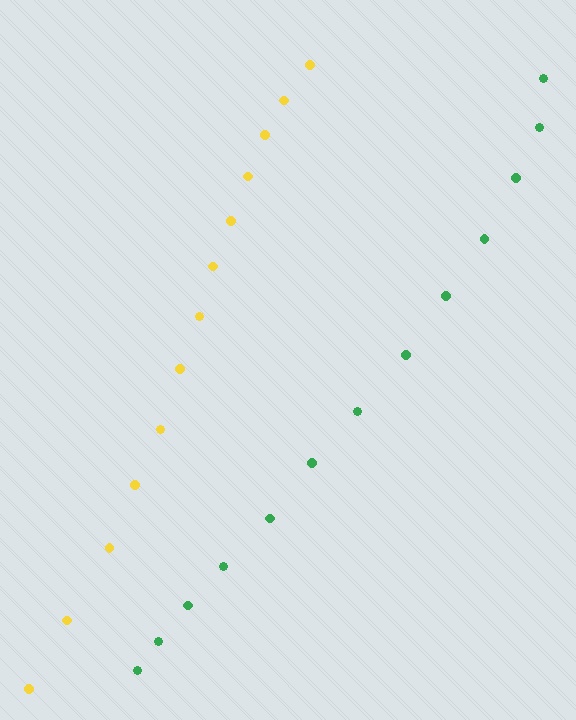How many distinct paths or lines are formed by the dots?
There are 2 distinct paths.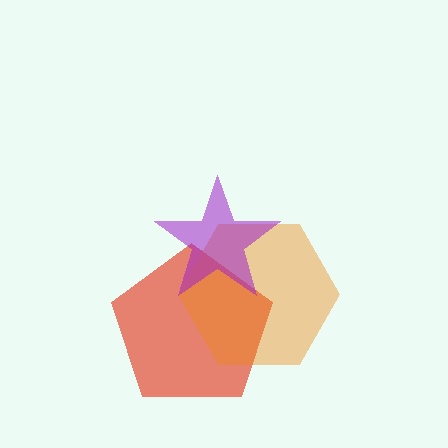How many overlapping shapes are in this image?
There are 3 overlapping shapes in the image.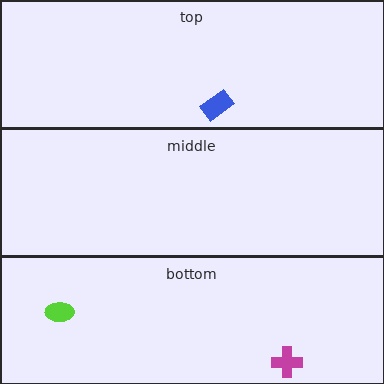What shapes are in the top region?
The blue rectangle.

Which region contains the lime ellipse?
The bottom region.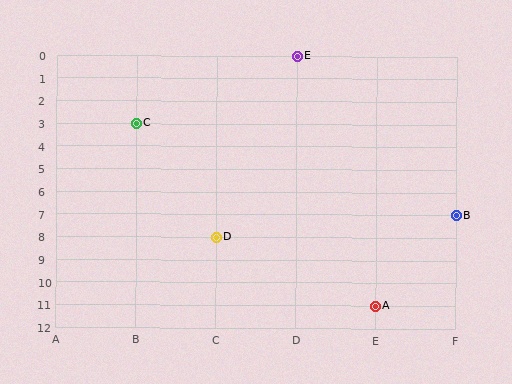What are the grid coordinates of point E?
Point E is at grid coordinates (D, 0).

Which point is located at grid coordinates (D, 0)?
Point E is at (D, 0).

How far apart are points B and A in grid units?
Points B and A are 1 column and 4 rows apart (about 4.1 grid units diagonally).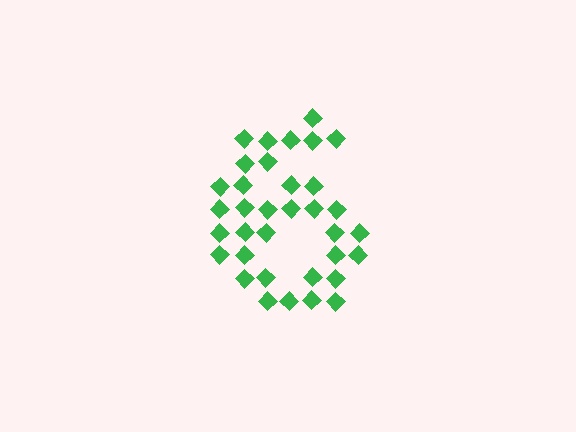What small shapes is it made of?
It is made of small diamonds.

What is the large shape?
The large shape is the digit 6.